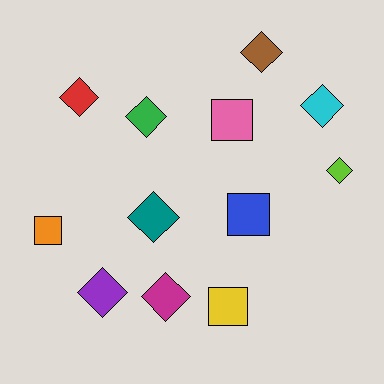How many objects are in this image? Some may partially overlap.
There are 12 objects.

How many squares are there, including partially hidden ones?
There are 4 squares.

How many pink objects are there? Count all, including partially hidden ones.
There is 1 pink object.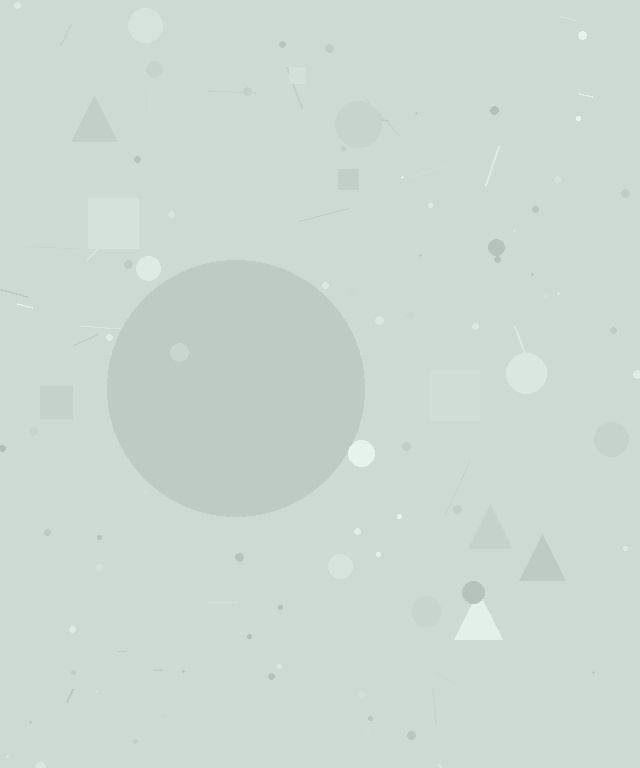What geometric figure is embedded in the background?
A circle is embedded in the background.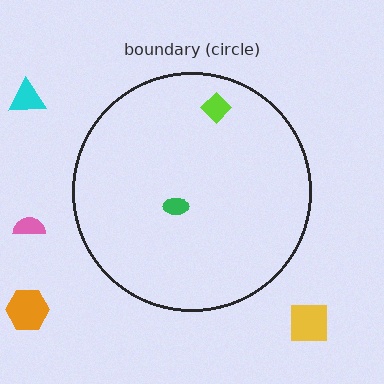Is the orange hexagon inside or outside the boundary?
Outside.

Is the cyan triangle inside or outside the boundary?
Outside.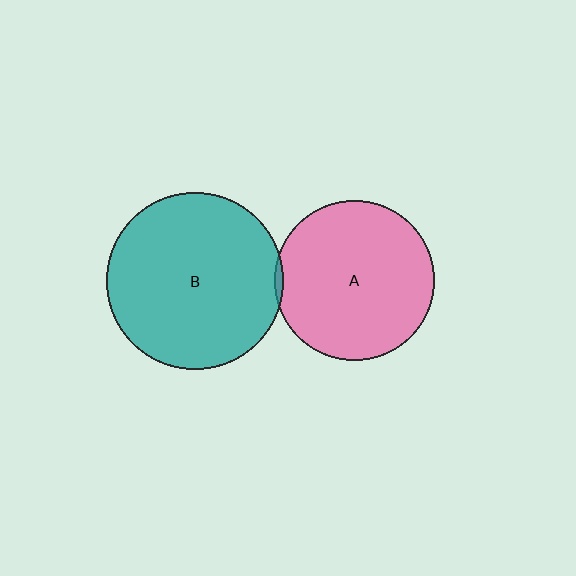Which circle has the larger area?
Circle B (teal).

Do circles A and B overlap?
Yes.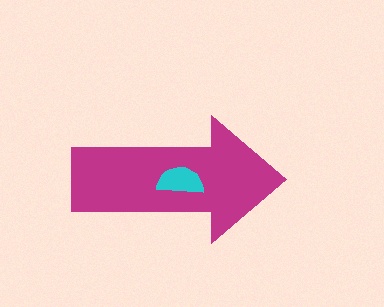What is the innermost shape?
The cyan semicircle.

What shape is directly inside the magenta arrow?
The cyan semicircle.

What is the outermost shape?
The magenta arrow.